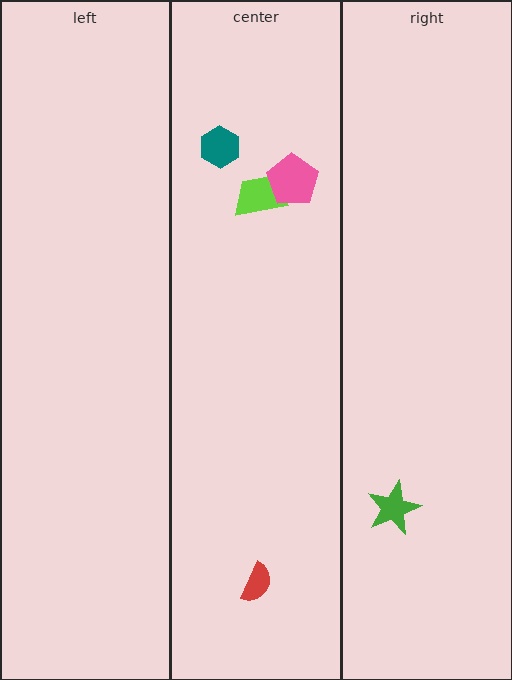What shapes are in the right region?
The green star.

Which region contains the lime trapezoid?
The center region.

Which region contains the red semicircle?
The center region.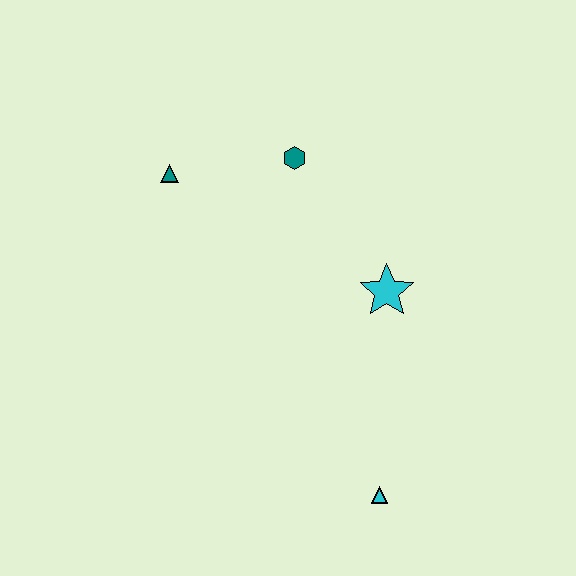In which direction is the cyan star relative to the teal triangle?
The cyan star is to the right of the teal triangle.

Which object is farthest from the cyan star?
The teal triangle is farthest from the cyan star.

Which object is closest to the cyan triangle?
The cyan star is closest to the cyan triangle.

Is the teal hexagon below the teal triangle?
No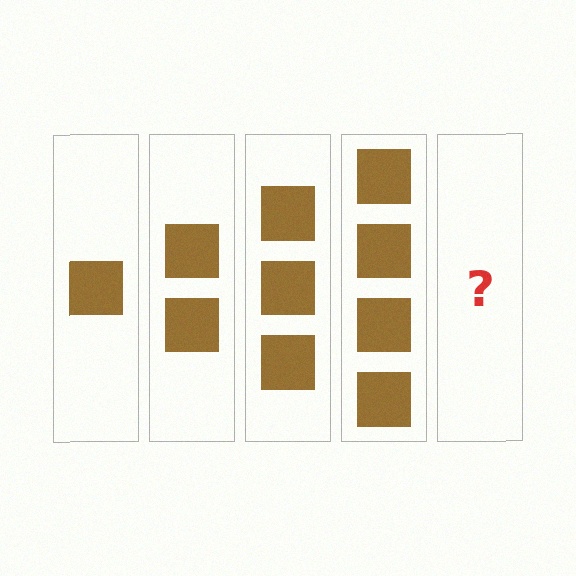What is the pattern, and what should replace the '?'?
The pattern is that each step adds one more square. The '?' should be 5 squares.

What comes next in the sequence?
The next element should be 5 squares.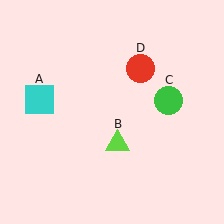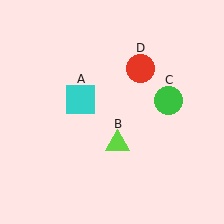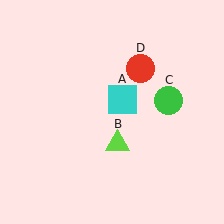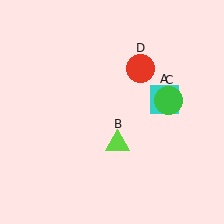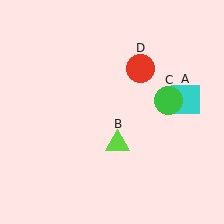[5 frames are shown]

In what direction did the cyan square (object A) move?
The cyan square (object A) moved right.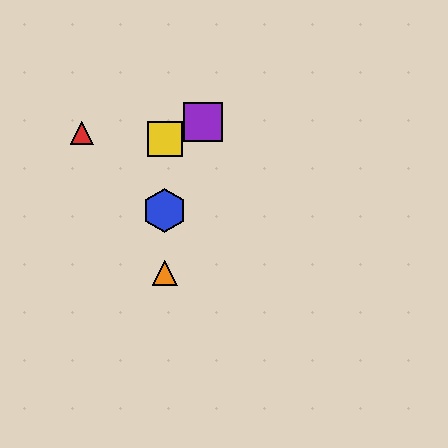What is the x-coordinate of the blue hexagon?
The blue hexagon is at x≈165.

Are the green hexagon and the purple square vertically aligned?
No, the green hexagon is at x≈165 and the purple square is at x≈203.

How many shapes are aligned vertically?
4 shapes (the blue hexagon, the green hexagon, the yellow square, the orange triangle) are aligned vertically.